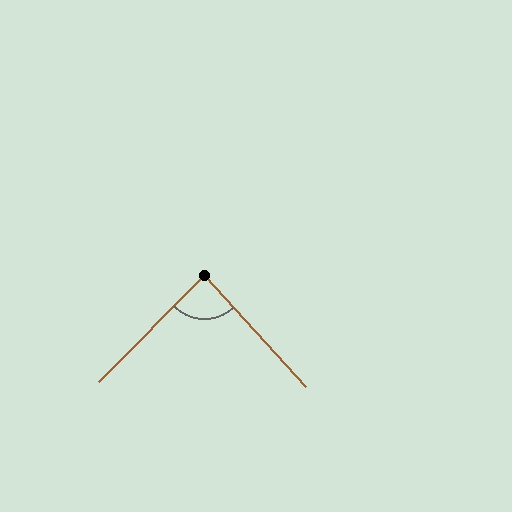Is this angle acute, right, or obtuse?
It is approximately a right angle.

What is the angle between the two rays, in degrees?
Approximately 87 degrees.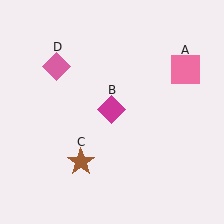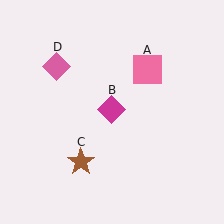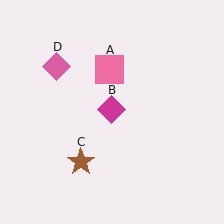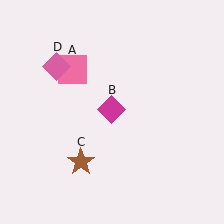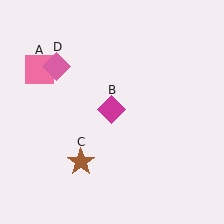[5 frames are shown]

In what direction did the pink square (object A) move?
The pink square (object A) moved left.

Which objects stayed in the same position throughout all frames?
Magenta diamond (object B) and brown star (object C) and pink diamond (object D) remained stationary.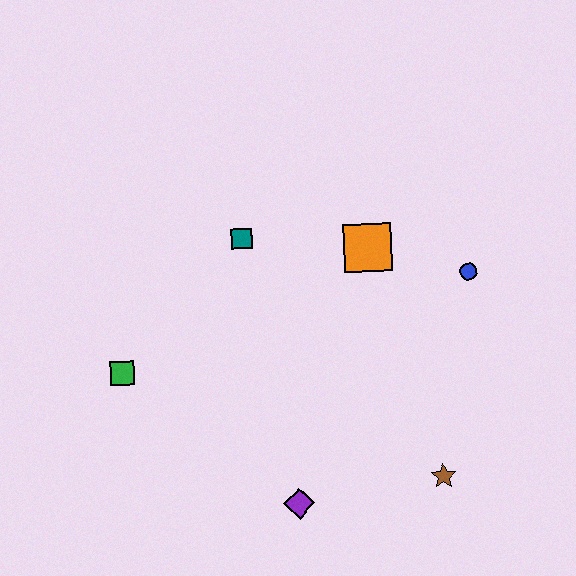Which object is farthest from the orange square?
The green square is farthest from the orange square.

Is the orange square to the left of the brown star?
Yes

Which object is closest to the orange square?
The blue circle is closest to the orange square.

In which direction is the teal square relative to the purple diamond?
The teal square is above the purple diamond.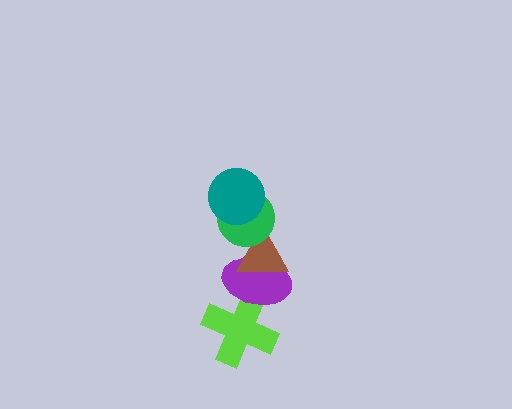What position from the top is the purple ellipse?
The purple ellipse is 4th from the top.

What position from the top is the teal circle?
The teal circle is 1st from the top.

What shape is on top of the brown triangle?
The green circle is on top of the brown triangle.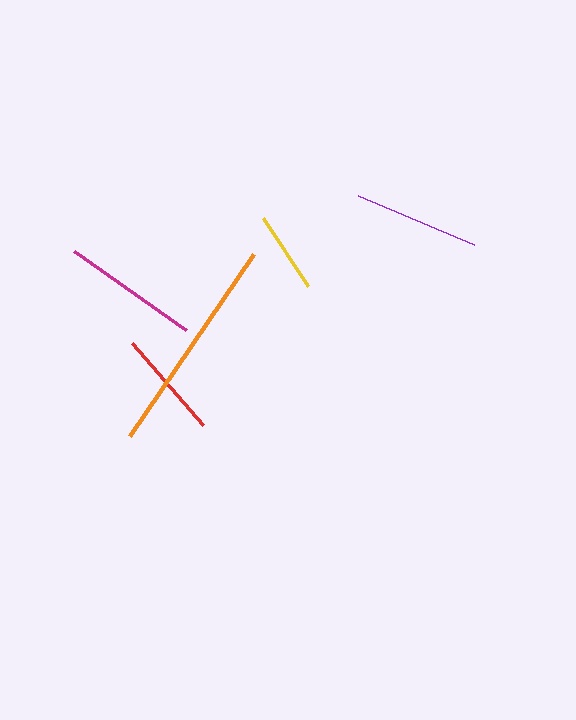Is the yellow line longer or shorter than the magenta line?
The magenta line is longer than the yellow line.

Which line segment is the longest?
The orange line is the longest at approximately 221 pixels.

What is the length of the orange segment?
The orange segment is approximately 221 pixels long.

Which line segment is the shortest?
The yellow line is the shortest at approximately 82 pixels.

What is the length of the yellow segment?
The yellow segment is approximately 82 pixels long.